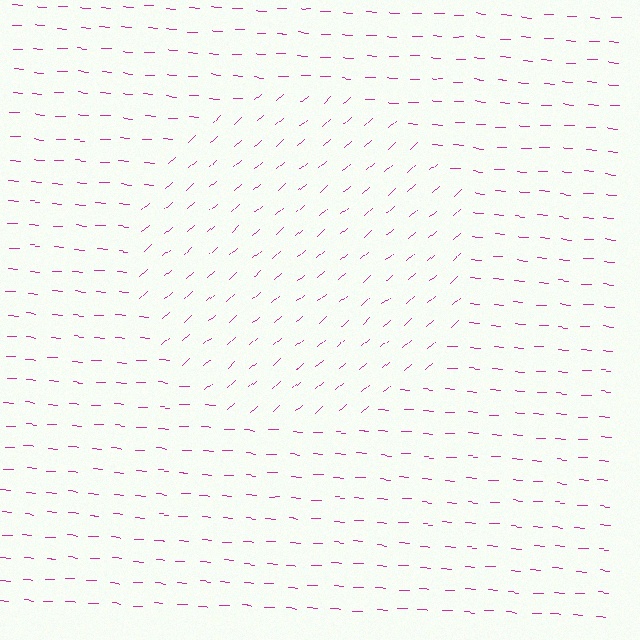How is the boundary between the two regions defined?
The boundary is defined purely by a change in line orientation (approximately 45 degrees difference). All lines are the same color and thickness.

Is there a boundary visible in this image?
Yes, there is a texture boundary formed by a change in line orientation.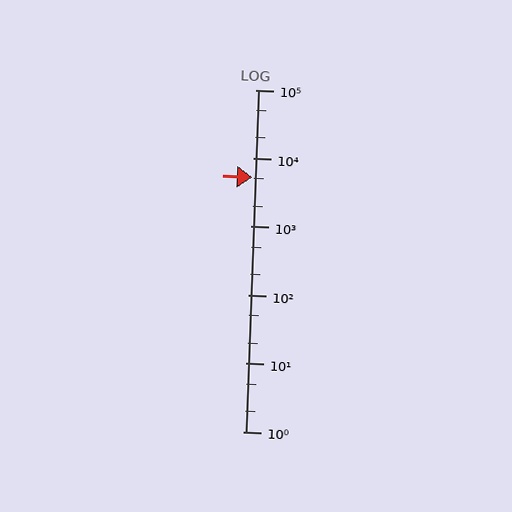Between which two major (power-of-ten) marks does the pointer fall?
The pointer is between 1000 and 10000.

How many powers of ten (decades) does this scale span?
The scale spans 5 decades, from 1 to 100000.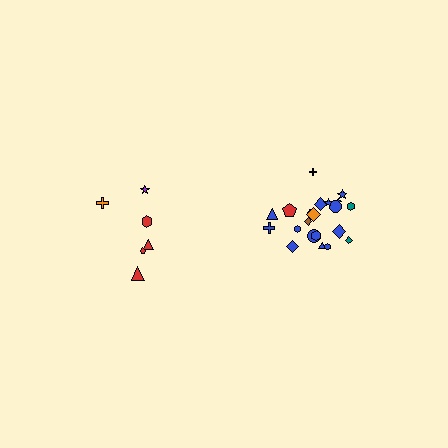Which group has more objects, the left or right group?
The right group.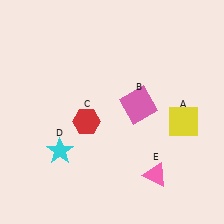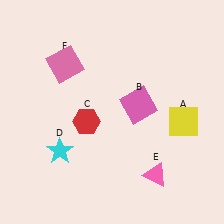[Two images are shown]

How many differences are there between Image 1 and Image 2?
There is 1 difference between the two images.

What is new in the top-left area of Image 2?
A pink square (F) was added in the top-left area of Image 2.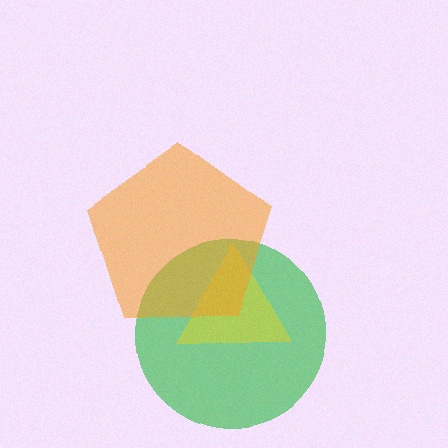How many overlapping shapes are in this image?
There are 3 overlapping shapes in the image.